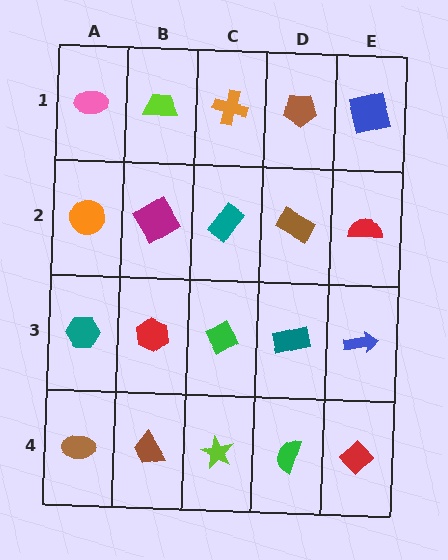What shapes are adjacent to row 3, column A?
An orange circle (row 2, column A), a brown ellipse (row 4, column A), a red hexagon (row 3, column B).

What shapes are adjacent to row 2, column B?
A lime trapezoid (row 1, column B), a red hexagon (row 3, column B), an orange circle (row 2, column A), a teal rectangle (row 2, column C).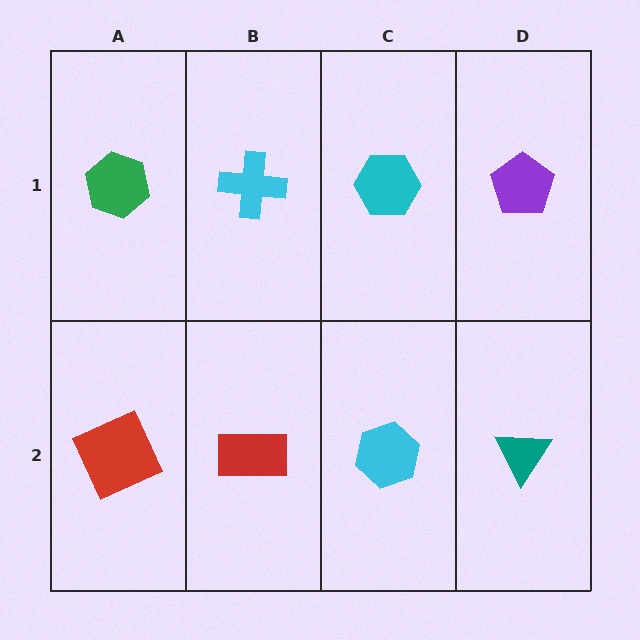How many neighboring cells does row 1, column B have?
3.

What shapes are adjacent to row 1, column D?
A teal triangle (row 2, column D), a cyan hexagon (row 1, column C).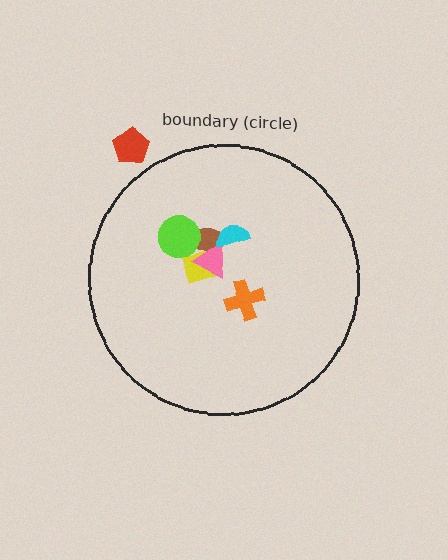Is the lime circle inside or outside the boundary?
Inside.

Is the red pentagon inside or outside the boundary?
Outside.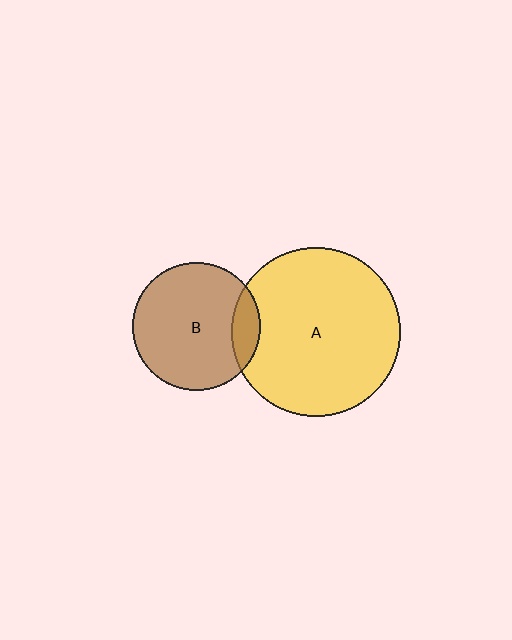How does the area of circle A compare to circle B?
Approximately 1.7 times.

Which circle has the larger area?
Circle A (yellow).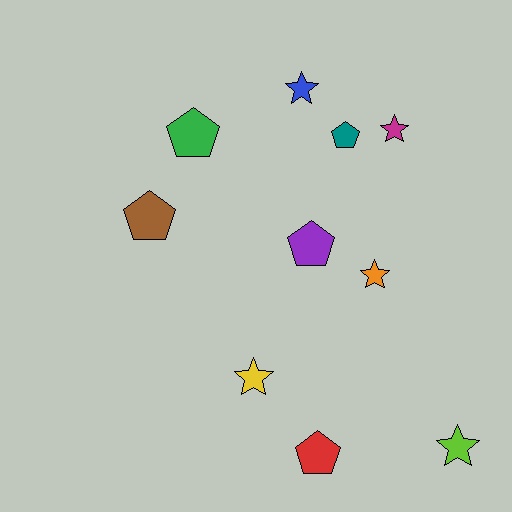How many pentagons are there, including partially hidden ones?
There are 5 pentagons.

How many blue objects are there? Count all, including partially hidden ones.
There is 1 blue object.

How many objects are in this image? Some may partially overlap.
There are 10 objects.